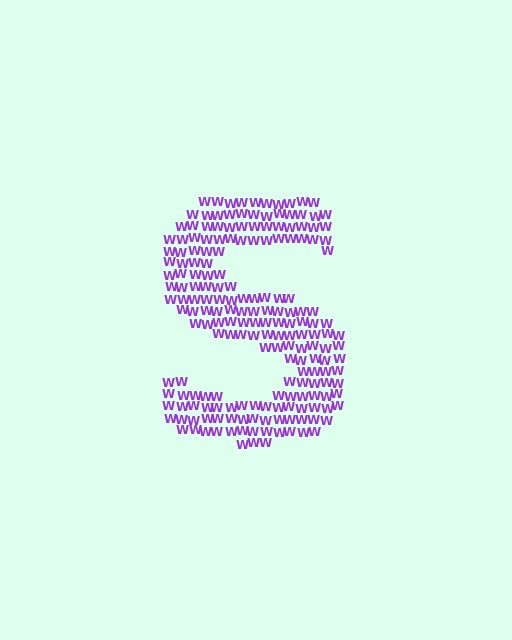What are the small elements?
The small elements are letter W's.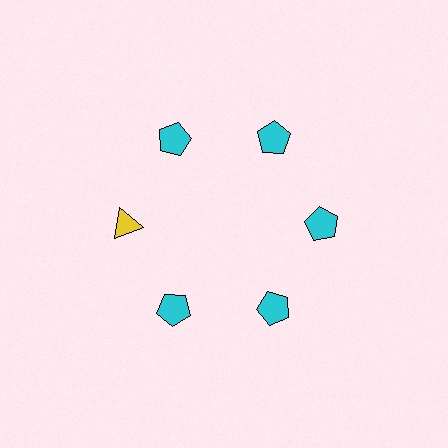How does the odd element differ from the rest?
It differs in both color (yellow instead of cyan) and shape (triangle instead of pentagon).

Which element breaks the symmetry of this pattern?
The yellow triangle at roughly the 9 o'clock position breaks the symmetry. All other shapes are cyan pentagons.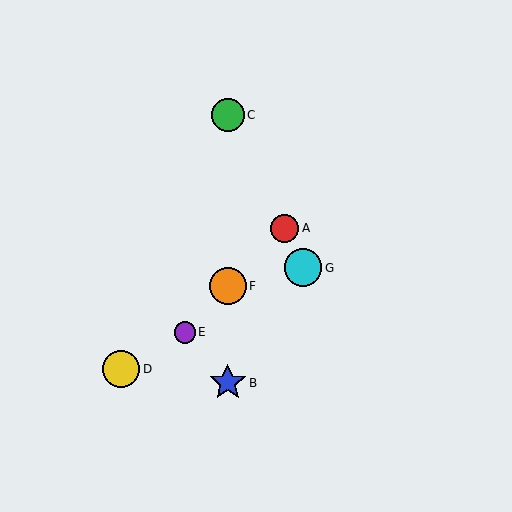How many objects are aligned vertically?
3 objects (B, C, F) are aligned vertically.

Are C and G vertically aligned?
No, C is at x≈228 and G is at x≈303.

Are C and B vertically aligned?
Yes, both are at x≈228.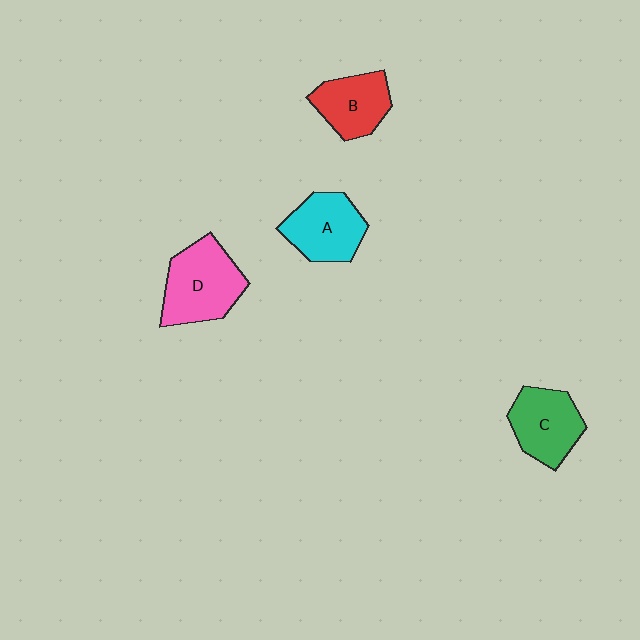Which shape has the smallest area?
Shape B (red).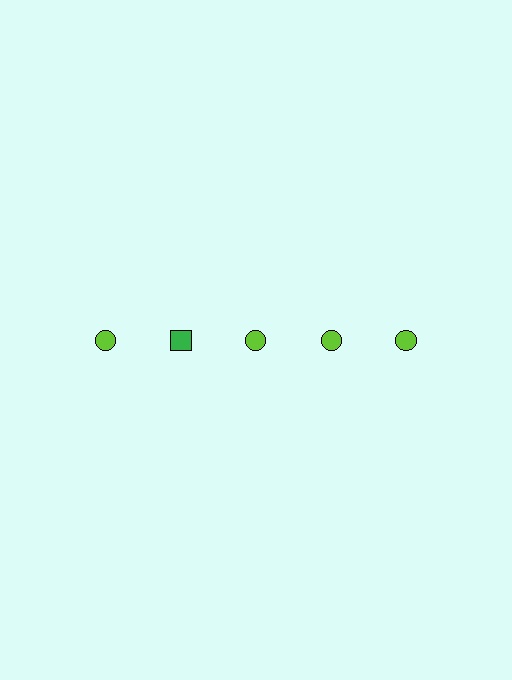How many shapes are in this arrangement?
There are 5 shapes arranged in a grid pattern.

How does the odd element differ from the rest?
It differs in both color (green instead of lime) and shape (square instead of circle).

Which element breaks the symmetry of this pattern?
The green square in the top row, second from left column breaks the symmetry. All other shapes are lime circles.